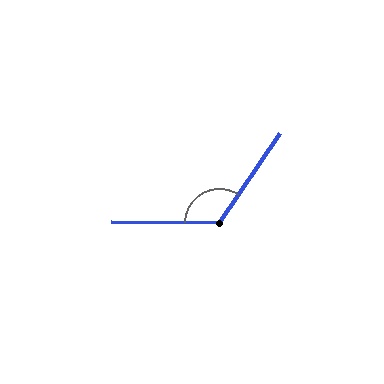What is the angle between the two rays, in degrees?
Approximately 123 degrees.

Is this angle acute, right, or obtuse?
It is obtuse.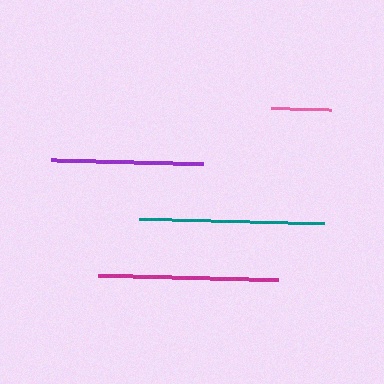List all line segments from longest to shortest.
From longest to shortest: teal, magenta, purple, pink.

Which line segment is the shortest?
The pink line is the shortest at approximately 60 pixels.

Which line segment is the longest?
The teal line is the longest at approximately 184 pixels.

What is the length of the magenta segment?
The magenta segment is approximately 180 pixels long.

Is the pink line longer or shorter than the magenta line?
The magenta line is longer than the pink line.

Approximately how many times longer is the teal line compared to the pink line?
The teal line is approximately 3.0 times the length of the pink line.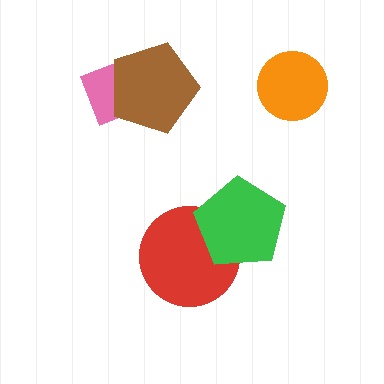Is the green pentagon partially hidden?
No, no other shape covers it.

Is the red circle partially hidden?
Yes, it is partially covered by another shape.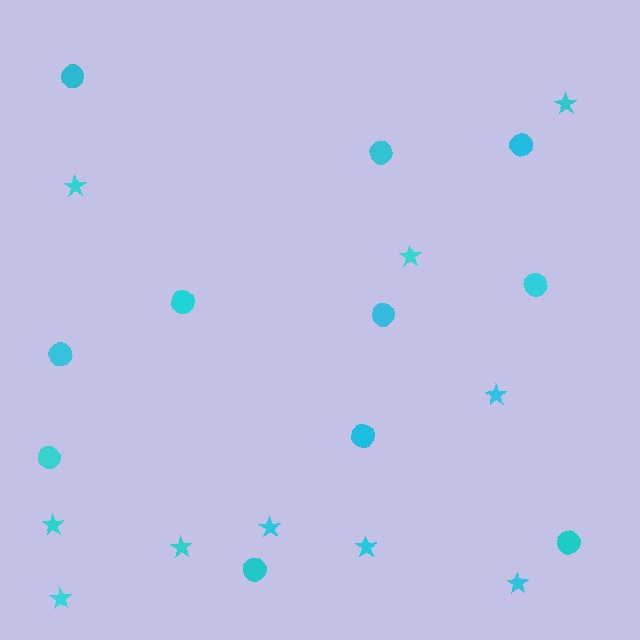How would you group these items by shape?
There are 2 groups: one group of stars (10) and one group of circles (11).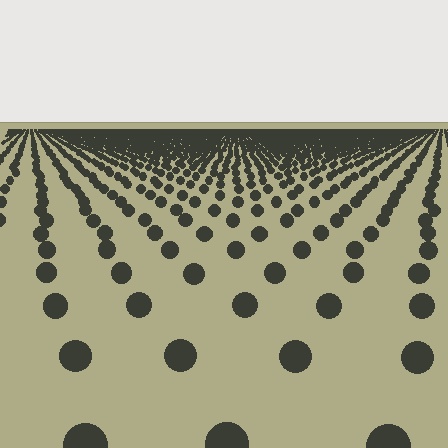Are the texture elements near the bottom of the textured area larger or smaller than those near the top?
Larger. Near the bottom, elements are closer to the viewer and appear at a bigger on-screen size.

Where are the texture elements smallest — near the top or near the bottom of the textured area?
Near the top.